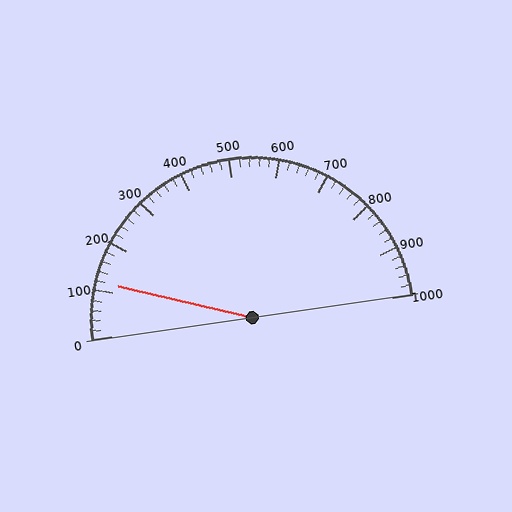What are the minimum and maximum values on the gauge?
The gauge ranges from 0 to 1000.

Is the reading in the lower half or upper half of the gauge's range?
The reading is in the lower half of the range (0 to 1000).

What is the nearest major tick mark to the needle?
The nearest major tick mark is 100.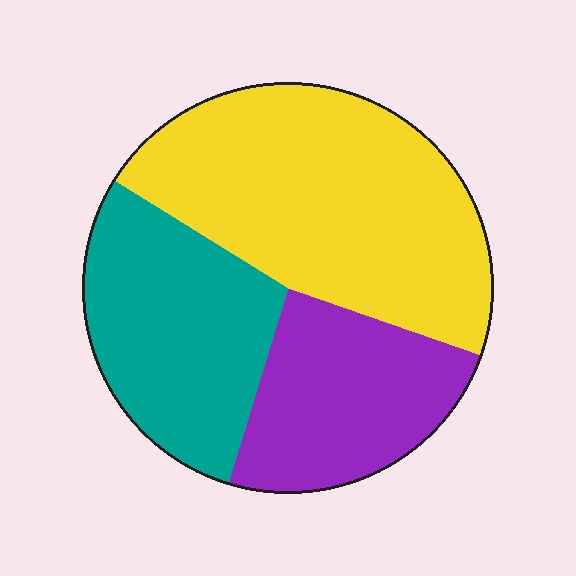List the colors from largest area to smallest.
From largest to smallest: yellow, teal, purple.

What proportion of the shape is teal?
Teal covers roughly 30% of the shape.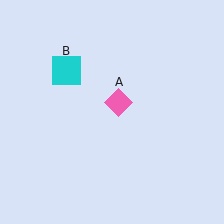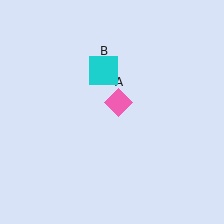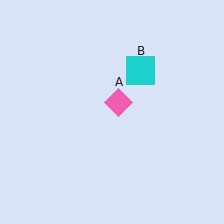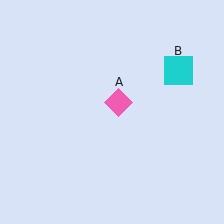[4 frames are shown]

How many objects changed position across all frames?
1 object changed position: cyan square (object B).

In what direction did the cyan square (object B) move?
The cyan square (object B) moved right.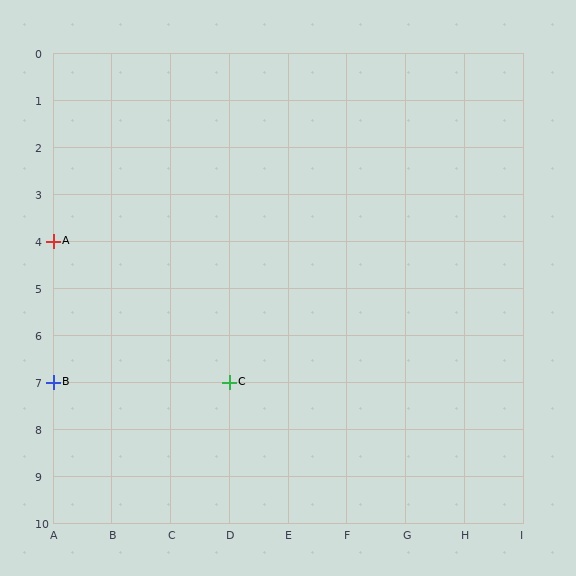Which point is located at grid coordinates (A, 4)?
Point A is at (A, 4).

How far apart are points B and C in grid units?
Points B and C are 3 columns apart.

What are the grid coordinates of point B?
Point B is at grid coordinates (A, 7).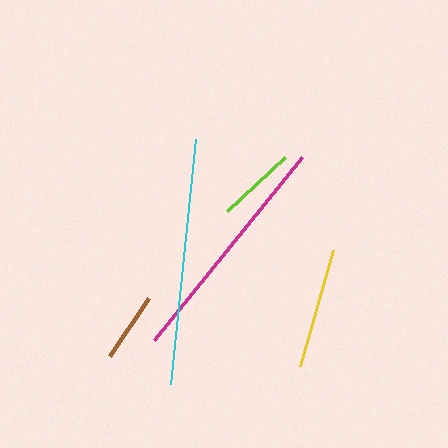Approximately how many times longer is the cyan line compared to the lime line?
The cyan line is approximately 3.1 times the length of the lime line.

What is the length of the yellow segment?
The yellow segment is approximately 121 pixels long.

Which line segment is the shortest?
The brown line is the shortest at approximately 70 pixels.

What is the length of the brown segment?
The brown segment is approximately 70 pixels long.